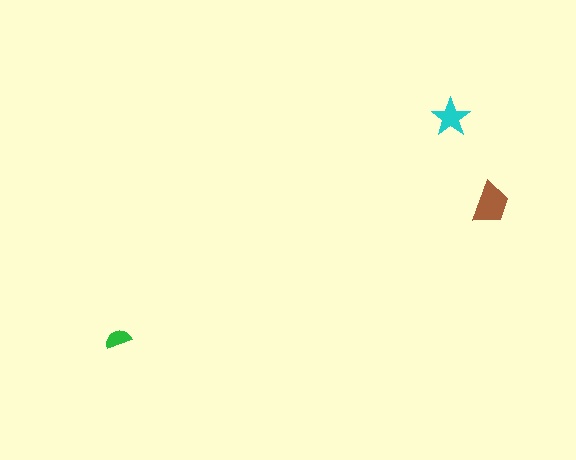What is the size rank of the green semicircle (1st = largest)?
3rd.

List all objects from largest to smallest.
The brown trapezoid, the cyan star, the green semicircle.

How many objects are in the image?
There are 3 objects in the image.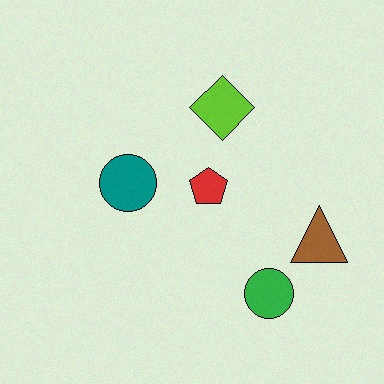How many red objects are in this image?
There is 1 red object.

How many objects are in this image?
There are 5 objects.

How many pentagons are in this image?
There is 1 pentagon.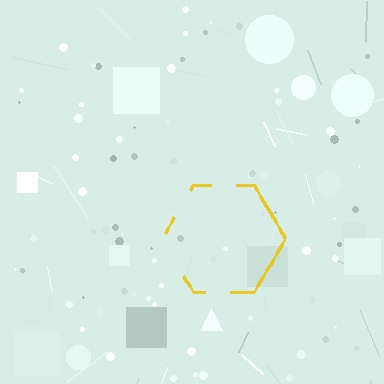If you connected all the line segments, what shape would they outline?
They would outline a hexagon.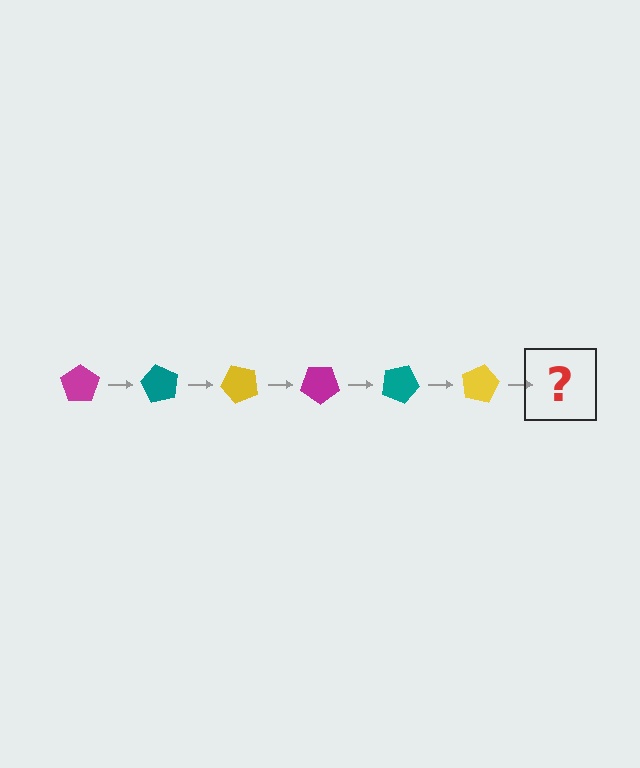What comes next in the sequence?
The next element should be a magenta pentagon, rotated 360 degrees from the start.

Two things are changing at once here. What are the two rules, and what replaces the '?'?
The two rules are that it rotates 60 degrees each step and the color cycles through magenta, teal, and yellow. The '?' should be a magenta pentagon, rotated 360 degrees from the start.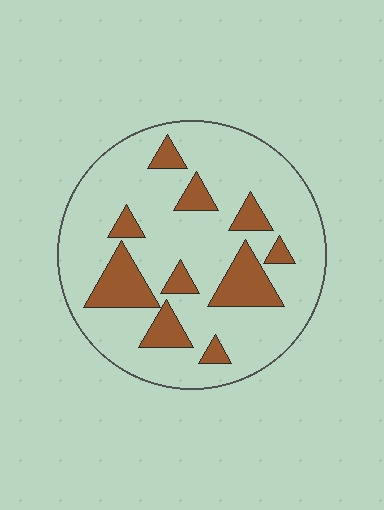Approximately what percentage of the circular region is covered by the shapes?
Approximately 20%.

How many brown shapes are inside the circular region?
10.